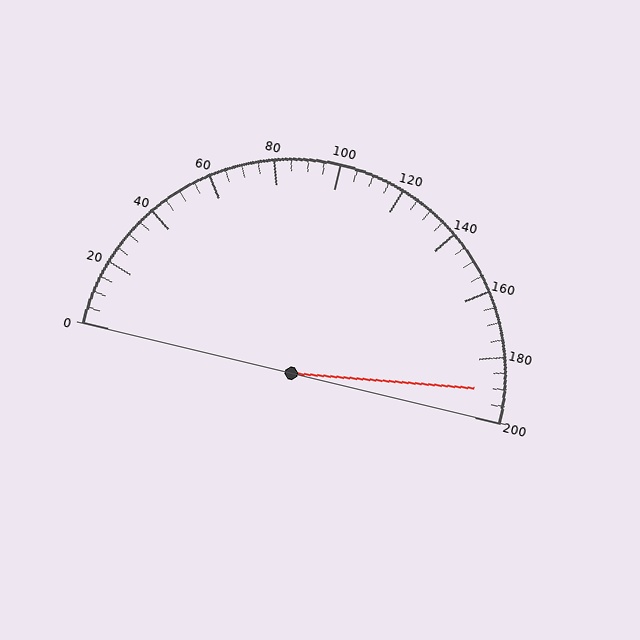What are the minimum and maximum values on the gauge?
The gauge ranges from 0 to 200.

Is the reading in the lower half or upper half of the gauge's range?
The reading is in the upper half of the range (0 to 200).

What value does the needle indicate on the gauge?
The needle indicates approximately 190.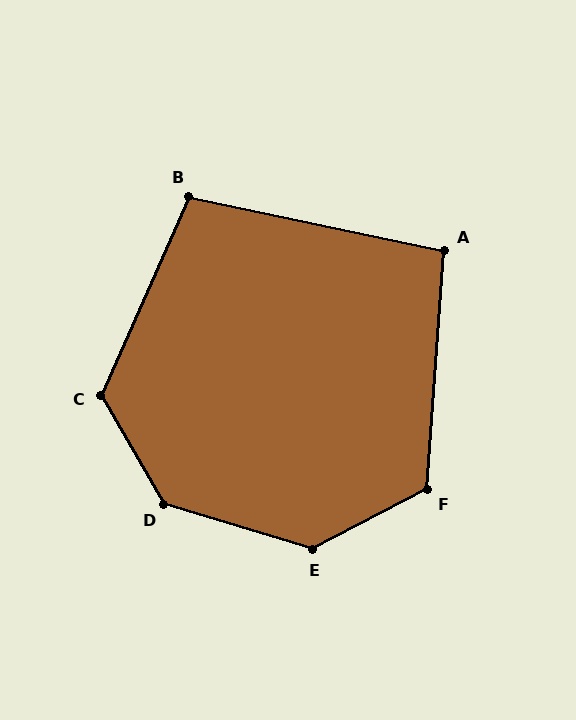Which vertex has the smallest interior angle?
A, at approximately 98 degrees.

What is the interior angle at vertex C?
Approximately 126 degrees (obtuse).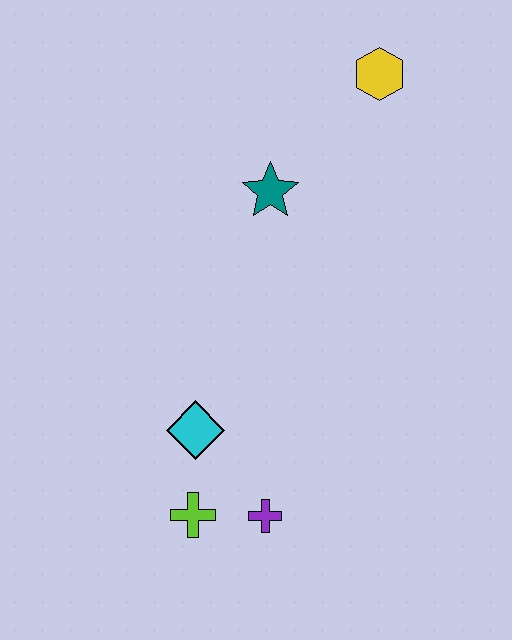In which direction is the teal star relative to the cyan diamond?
The teal star is above the cyan diamond.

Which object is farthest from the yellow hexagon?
The lime cross is farthest from the yellow hexagon.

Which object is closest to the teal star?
The yellow hexagon is closest to the teal star.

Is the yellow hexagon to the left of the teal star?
No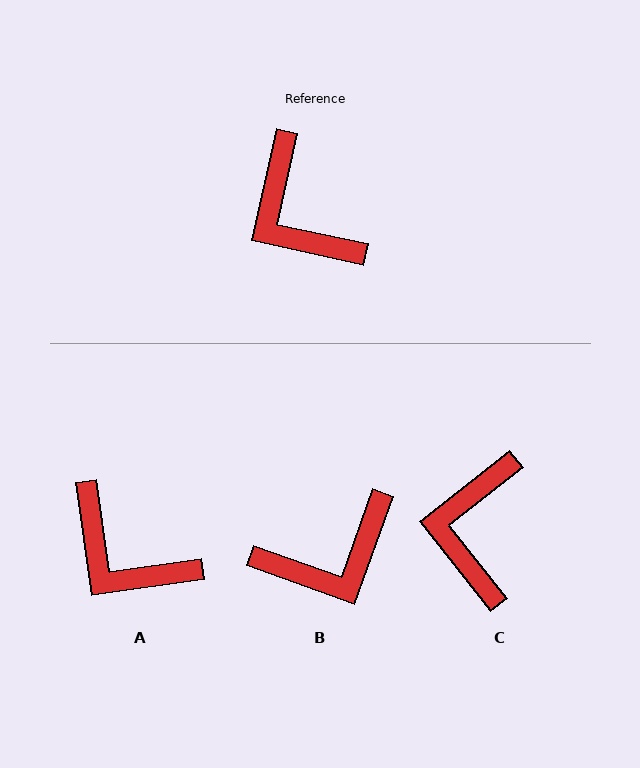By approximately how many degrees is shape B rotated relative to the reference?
Approximately 83 degrees counter-clockwise.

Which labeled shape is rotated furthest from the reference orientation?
B, about 83 degrees away.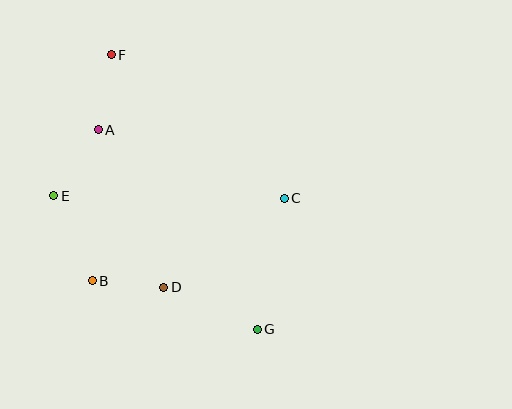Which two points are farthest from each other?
Points F and G are farthest from each other.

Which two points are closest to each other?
Points B and D are closest to each other.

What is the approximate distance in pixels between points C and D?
The distance between C and D is approximately 150 pixels.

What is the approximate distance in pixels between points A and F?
The distance between A and F is approximately 76 pixels.